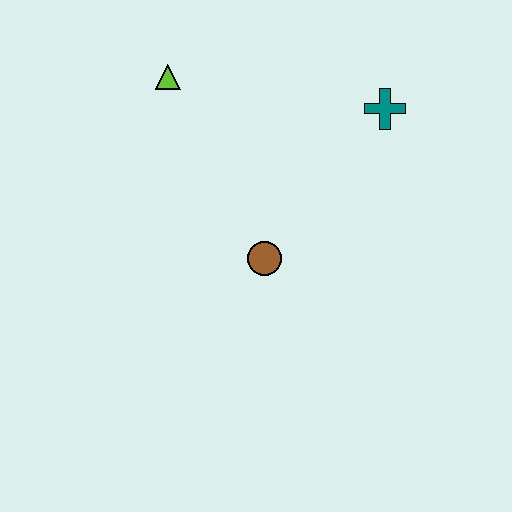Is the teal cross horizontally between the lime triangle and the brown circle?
No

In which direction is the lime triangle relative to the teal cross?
The lime triangle is to the left of the teal cross.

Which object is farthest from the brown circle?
The lime triangle is farthest from the brown circle.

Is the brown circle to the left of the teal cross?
Yes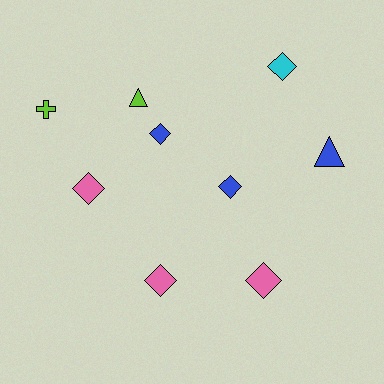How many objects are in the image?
There are 9 objects.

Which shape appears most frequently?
Diamond, with 6 objects.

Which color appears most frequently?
Blue, with 3 objects.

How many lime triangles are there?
There is 1 lime triangle.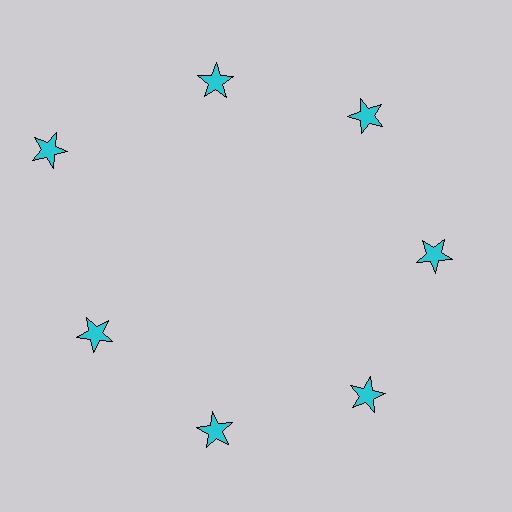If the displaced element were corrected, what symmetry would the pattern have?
It would have 7-fold rotational symmetry — the pattern would map onto itself every 51 degrees.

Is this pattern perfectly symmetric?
No. The 7 cyan stars are arranged in a ring, but one element near the 10 o'clock position is pushed outward from the center, breaking the 7-fold rotational symmetry.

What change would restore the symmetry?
The symmetry would be restored by moving it inward, back onto the ring so that all 7 stars sit at equal angles and equal distance from the center.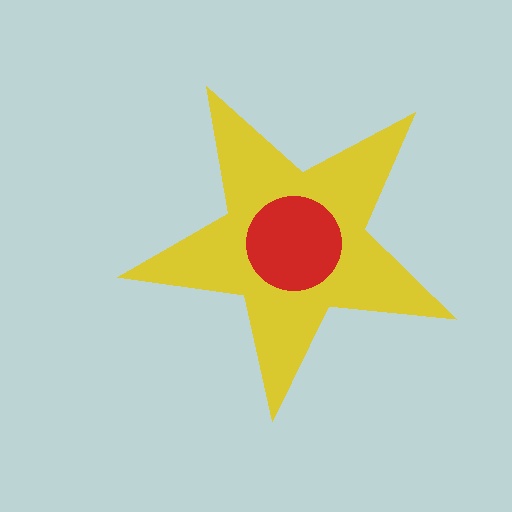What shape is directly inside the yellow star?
The red circle.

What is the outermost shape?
The yellow star.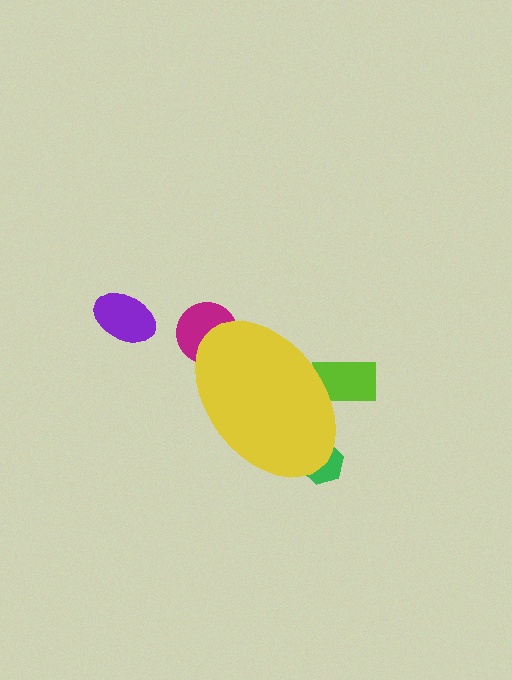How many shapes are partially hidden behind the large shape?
3 shapes are partially hidden.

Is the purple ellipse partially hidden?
No, the purple ellipse is fully visible.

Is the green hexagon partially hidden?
Yes, the green hexagon is partially hidden behind the yellow ellipse.